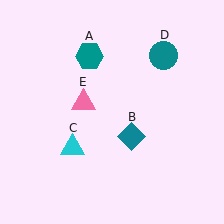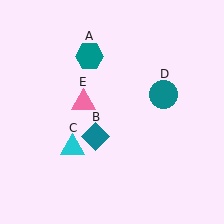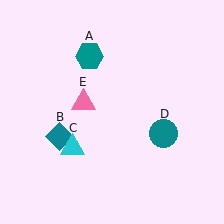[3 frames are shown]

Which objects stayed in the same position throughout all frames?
Teal hexagon (object A) and cyan triangle (object C) and pink triangle (object E) remained stationary.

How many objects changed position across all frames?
2 objects changed position: teal diamond (object B), teal circle (object D).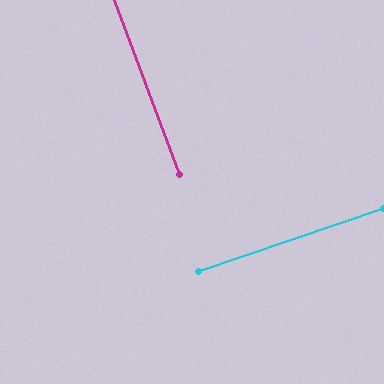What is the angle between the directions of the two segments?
Approximately 88 degrees.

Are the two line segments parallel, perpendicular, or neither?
Perpendicular — they meet at approximately 88°.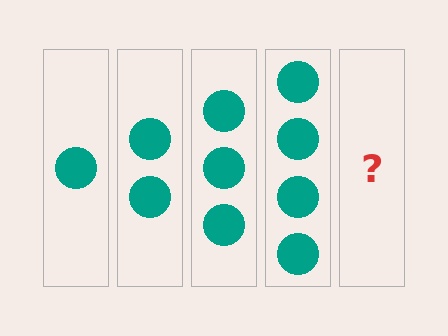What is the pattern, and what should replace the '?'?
The pattern is that each step adds one more circle. The '?' should be 5 circles.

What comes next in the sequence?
The next element should be 5 circles.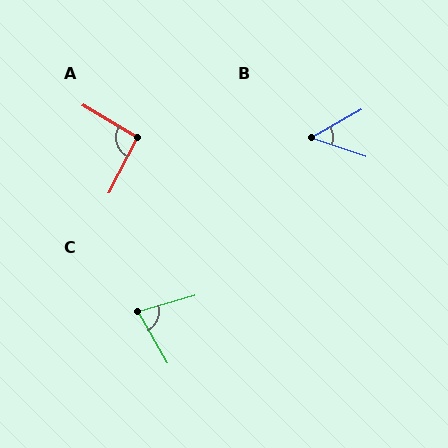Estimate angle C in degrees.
Approximately 77 degrees.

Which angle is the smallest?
B, at approximately 48 degrees.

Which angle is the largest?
A, at approximately 94 degrees.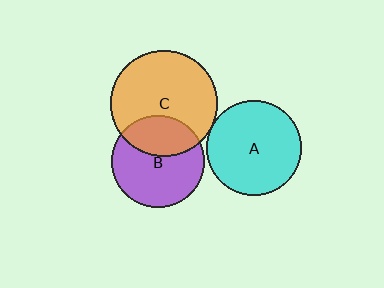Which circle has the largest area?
Circle C (orange).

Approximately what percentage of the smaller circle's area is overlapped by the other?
Approximately 5%.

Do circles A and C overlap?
Yes.